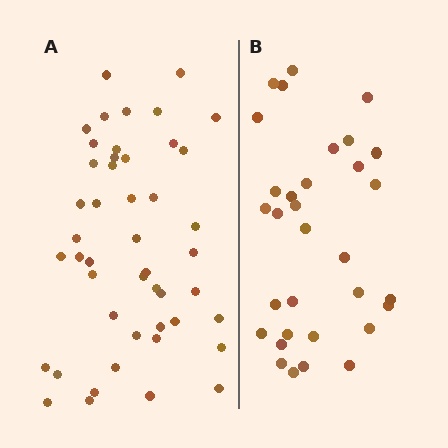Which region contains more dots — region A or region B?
Region A (the left region) has more dots.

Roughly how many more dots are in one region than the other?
Region A has approximately 15 more dots than region B.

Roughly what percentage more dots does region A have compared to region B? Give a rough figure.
About 45% more.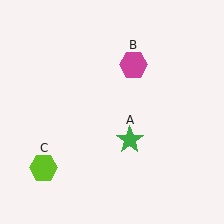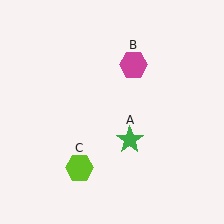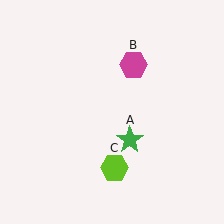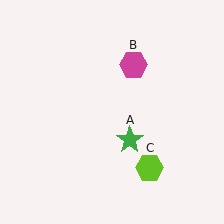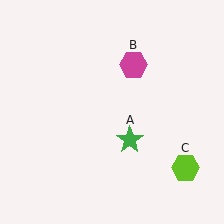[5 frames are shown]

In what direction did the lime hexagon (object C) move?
The lime hexagon (object C) moved right.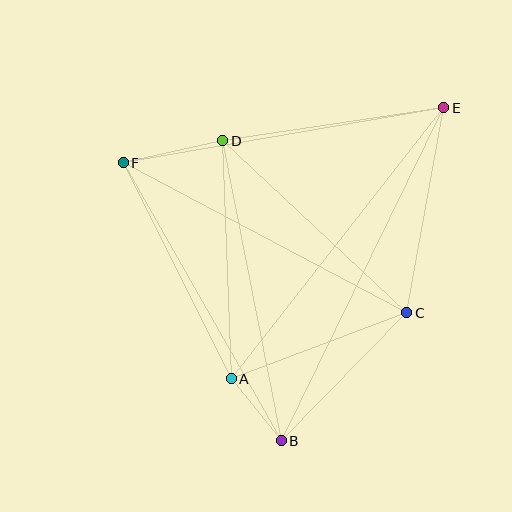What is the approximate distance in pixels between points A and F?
The distance between A and F is approximately 242 pixels.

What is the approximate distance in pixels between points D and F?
The distance between D and F is approximately 102 pixels.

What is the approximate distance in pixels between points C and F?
The distance between C and F is approximately 321 pixels.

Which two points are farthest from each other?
Points B and E are farthest from each other.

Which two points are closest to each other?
Points A and B are closest to each other.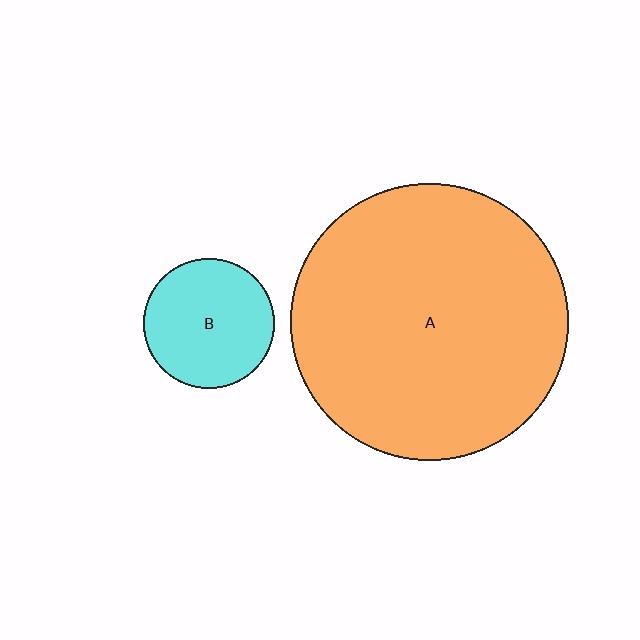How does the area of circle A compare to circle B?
Approximately 4.5 times.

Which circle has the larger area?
Circle A (orange).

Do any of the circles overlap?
No, none of the circles overlap.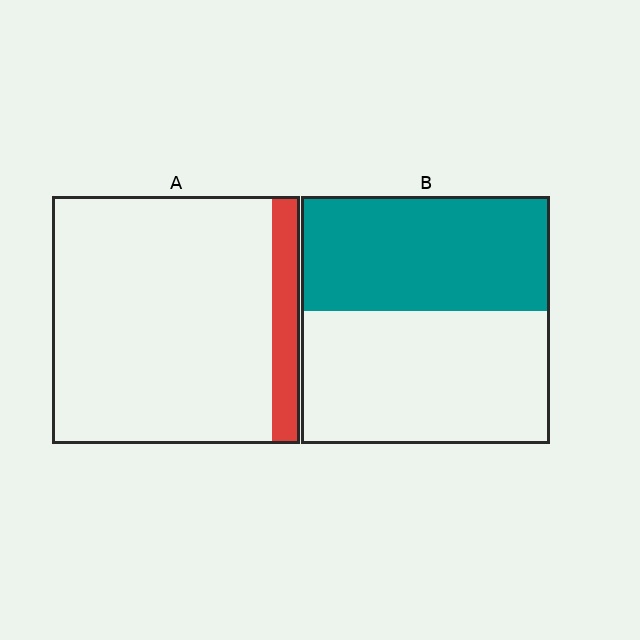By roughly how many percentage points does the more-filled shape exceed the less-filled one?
By roughly 35 percentage points (B over A).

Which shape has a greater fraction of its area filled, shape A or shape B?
Shape B.